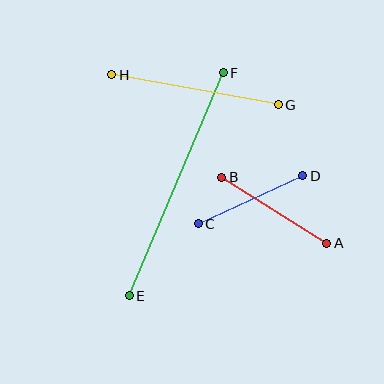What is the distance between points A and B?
The distance is approximately 123 pixels.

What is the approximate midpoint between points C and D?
The midpoint is at approximately (251, 200) pixels.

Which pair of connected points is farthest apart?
Points E and F are farthest apart.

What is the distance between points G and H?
The distance is approximately 170 pixels.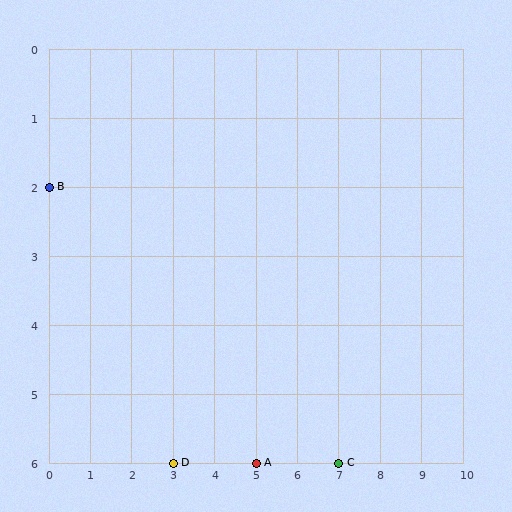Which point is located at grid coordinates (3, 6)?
Point D is at (3, 6).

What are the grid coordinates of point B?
Point B is at grid coordinates (0, 2).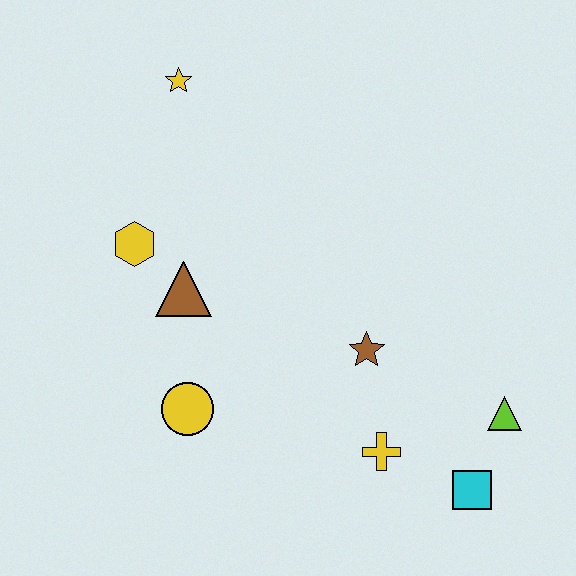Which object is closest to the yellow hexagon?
The brown triangle is closest to the yellow hexagon.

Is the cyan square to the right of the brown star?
Yes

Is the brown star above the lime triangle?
Yes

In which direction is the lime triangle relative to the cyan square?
The lime triangle is above the cyan square.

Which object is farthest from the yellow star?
The cyan square is farthest from the yellow star.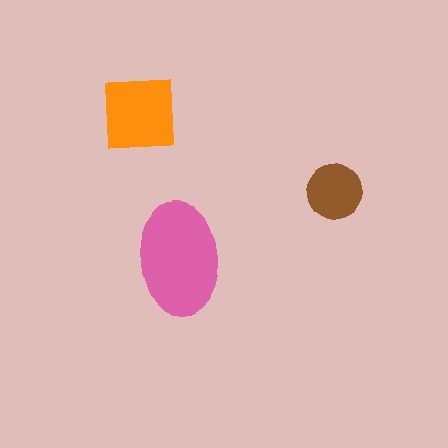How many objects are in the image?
There are 3 objects in the image.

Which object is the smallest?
The brown circle.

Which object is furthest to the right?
The brown circle is rightmost.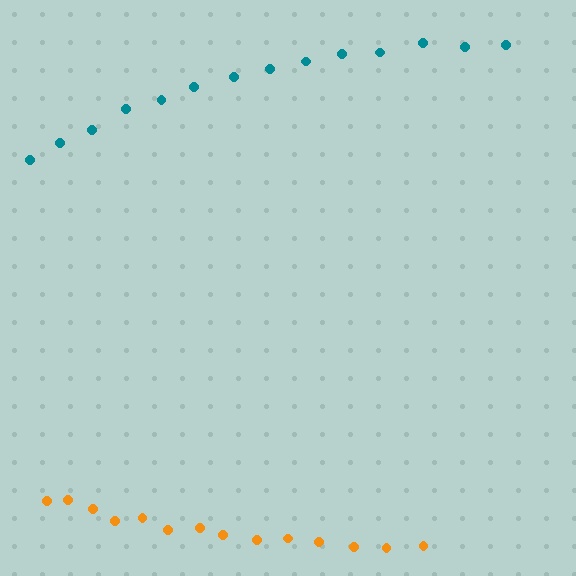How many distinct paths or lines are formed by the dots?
There are 2 distinct paths.